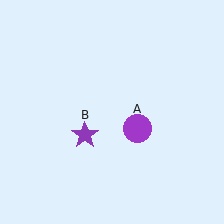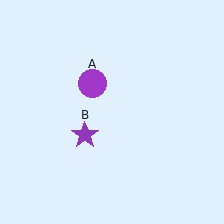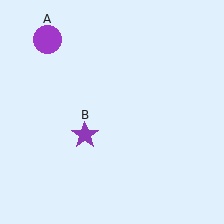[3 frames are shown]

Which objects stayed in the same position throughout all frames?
Purple star (object B) remained stationary.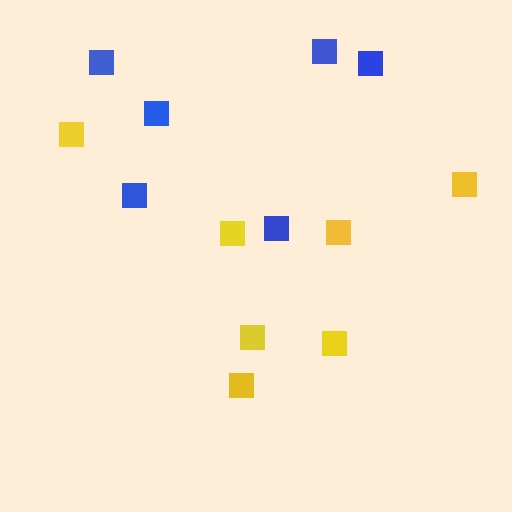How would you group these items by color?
There are 2 groups: one group of blue squares (6) and one group of yellow squares (7).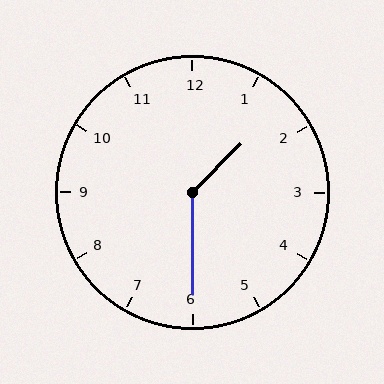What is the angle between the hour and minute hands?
Approximately 135 degrees.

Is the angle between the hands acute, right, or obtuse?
It is obtuse.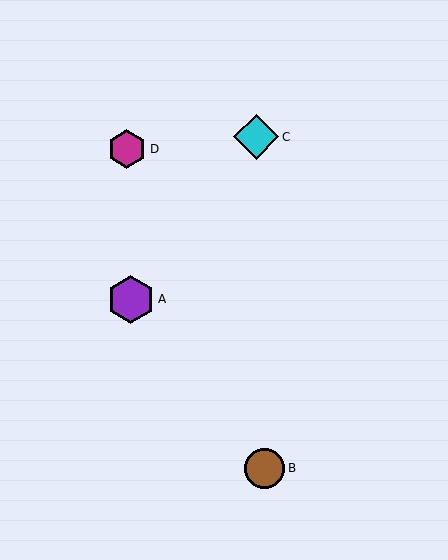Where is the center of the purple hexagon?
The center of the purple hexagon is at (131, 299).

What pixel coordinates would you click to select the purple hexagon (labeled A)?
Click at (131, 299) to select the purple hexagon A.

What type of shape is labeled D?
Shape D is a magenta hexagon.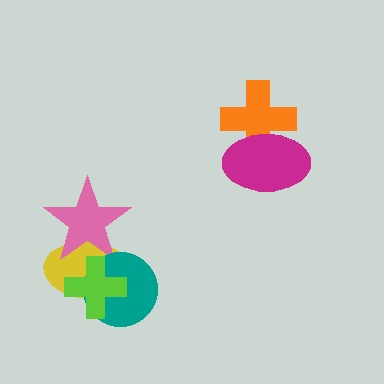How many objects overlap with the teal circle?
2 objects overlap with the teal circle.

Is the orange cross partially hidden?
Yes, it is partially covered by another shape.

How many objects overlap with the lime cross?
3 objects overlap with the lime cross.